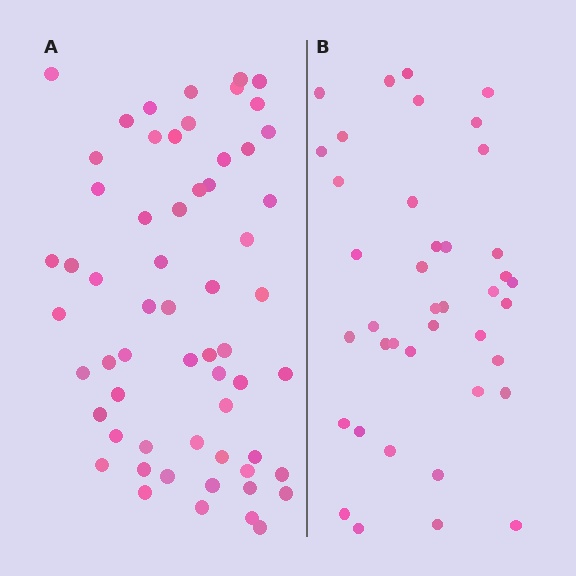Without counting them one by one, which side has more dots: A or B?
Region A (the left region) has more dots.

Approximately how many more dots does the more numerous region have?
Region A has approximately 20 more dots than region B.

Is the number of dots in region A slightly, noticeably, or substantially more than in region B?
Region A has substantially more. The ratio is roughly 1.5 to 1.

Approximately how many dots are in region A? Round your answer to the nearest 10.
About 60 dots.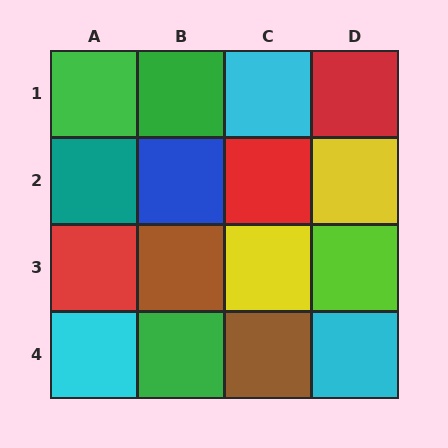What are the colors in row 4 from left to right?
Cyan, green, brown, cyan.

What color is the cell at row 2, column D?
Yellow.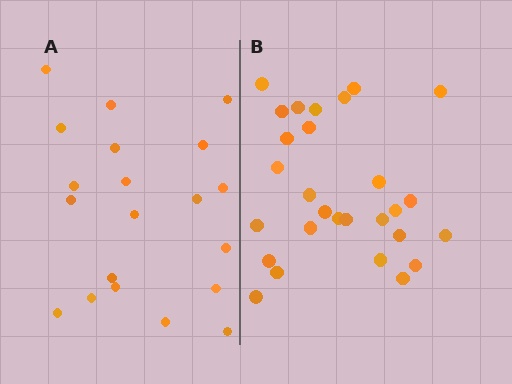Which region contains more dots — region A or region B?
Region B (the right region) has more dots.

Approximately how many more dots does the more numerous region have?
Region B has roughly 8 or so more dots than region A.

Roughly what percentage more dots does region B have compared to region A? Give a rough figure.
About 40% more.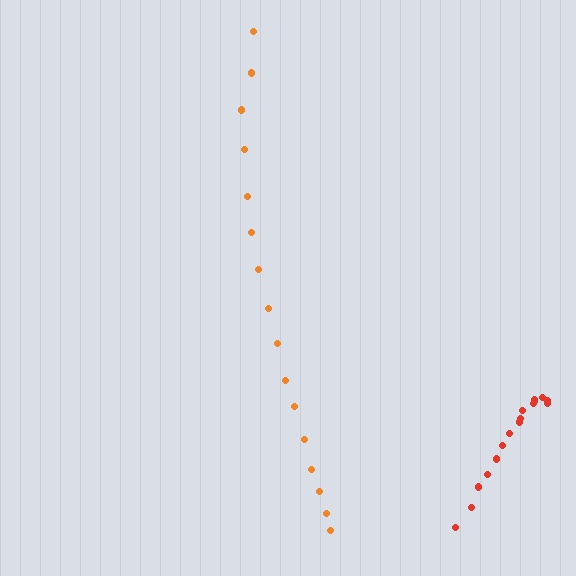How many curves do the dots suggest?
There are 2 distinct paths.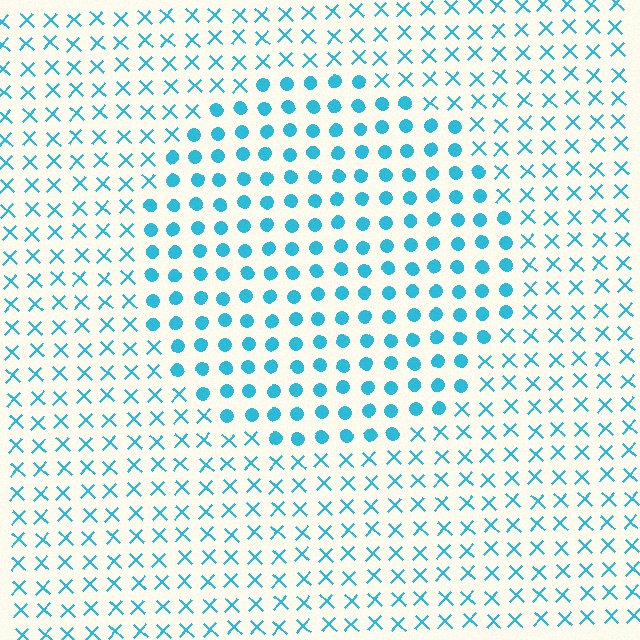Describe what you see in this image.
The image is filled with small cyan elements arranged in a uniform grid. A circle-shaped region contains circles, while the surrounding area contains X marks. The boundary is defined purely by the change in element shape.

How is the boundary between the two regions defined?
The boundary is defined by a change in element shape: circles inside vs. X marks outside. All elements share the same color and spacing.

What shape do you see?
I see a circle.